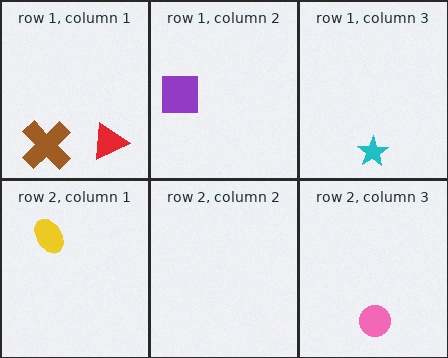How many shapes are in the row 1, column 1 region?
2.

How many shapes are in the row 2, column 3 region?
1.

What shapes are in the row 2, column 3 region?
The pink circle.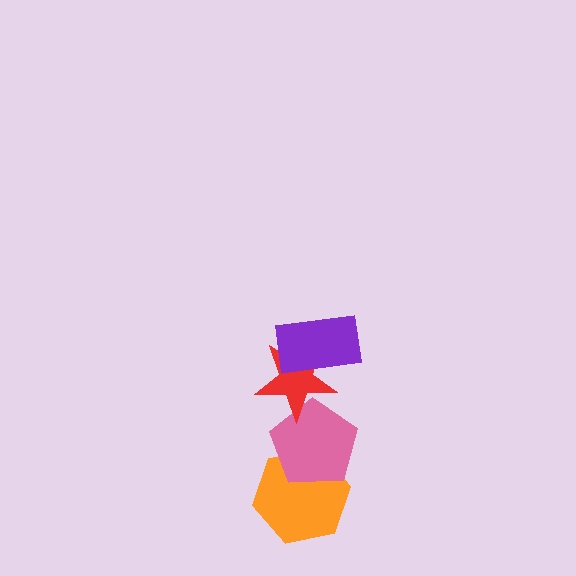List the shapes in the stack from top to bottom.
From top to bottom: the purple rectangle, the red star, the pink pentagon, the orange hexagon.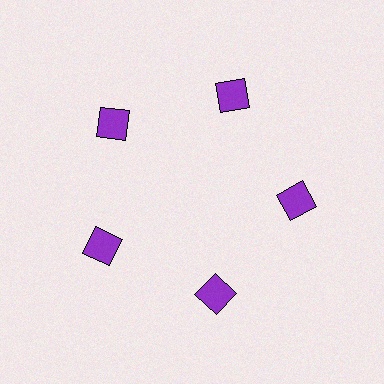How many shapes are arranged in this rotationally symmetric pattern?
There are 5 shapes, arranged in 5 groups of 1.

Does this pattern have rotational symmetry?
Yes, this pattern has 5-fold rotational symmetry. It looks the same after rotating 72 degrees around the center.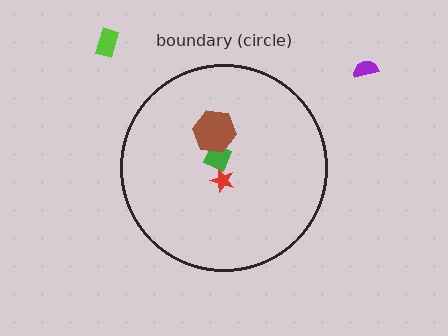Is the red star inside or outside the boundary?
Inside.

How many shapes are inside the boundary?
3 inside, 2 outside.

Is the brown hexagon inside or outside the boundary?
Inside.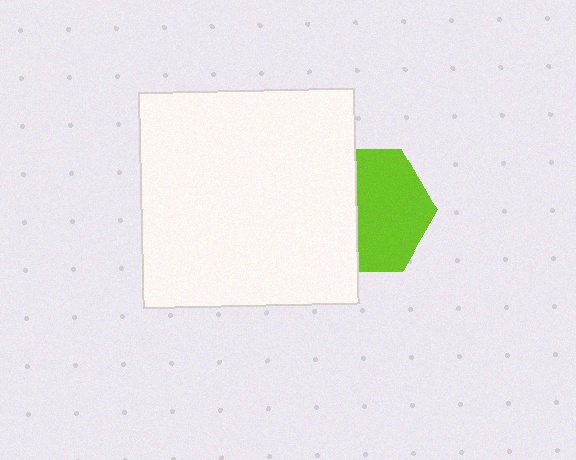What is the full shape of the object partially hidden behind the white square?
The partially hidden object is a lime hexagon.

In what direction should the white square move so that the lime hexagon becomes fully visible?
The white square should move left. That is the shortest direction to clear the overlap and leave the lime hexagon fully visible.